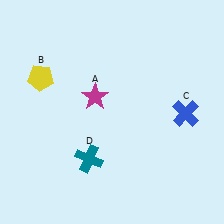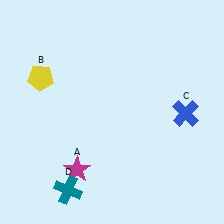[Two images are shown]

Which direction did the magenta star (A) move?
The magenta star (A) moved down.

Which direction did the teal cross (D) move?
The teal cross (D) moved down.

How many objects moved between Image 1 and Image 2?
2 objects moved between the two images.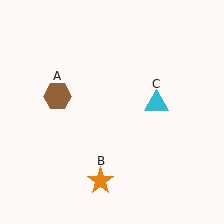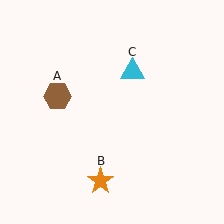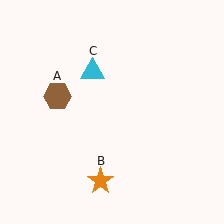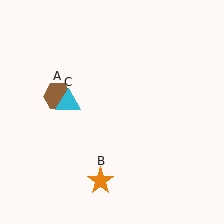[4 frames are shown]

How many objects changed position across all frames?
1 object changed position: cyan triangle (object C).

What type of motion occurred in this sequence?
The cyan triangle (object C) rotated counterclockwise around the center of the scene.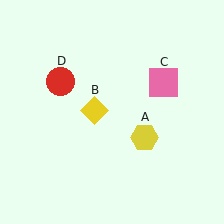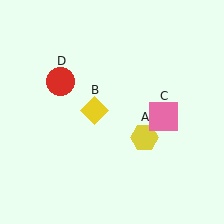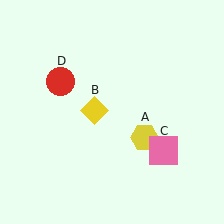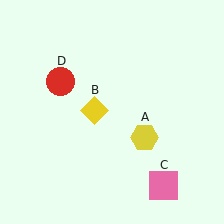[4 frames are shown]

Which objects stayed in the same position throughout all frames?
Yellow hexagon (object A) and yellow diamond (object B) and red circle (object D) remained stationary.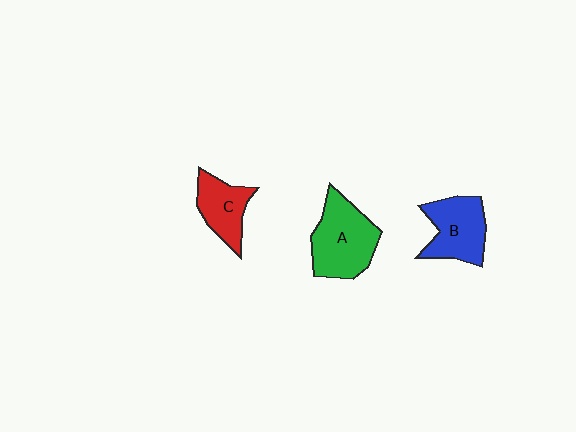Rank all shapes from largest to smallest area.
From largest to smallest: A (green), B (blue), C (red).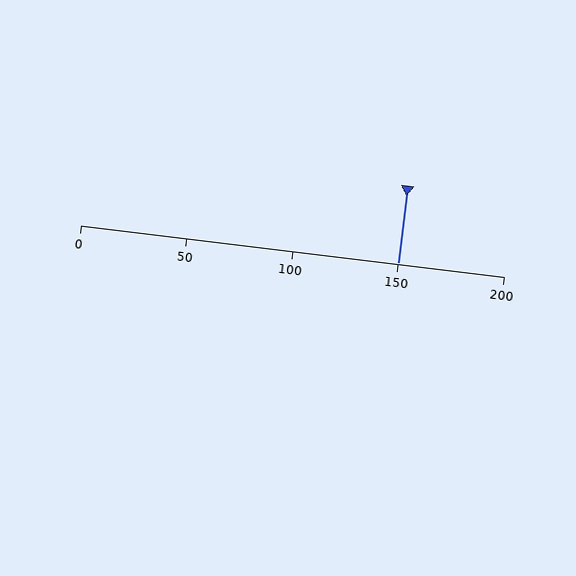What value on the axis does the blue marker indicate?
The marker indicates approximately 150.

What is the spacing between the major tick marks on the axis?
The major ticks are spaced 50 apart.